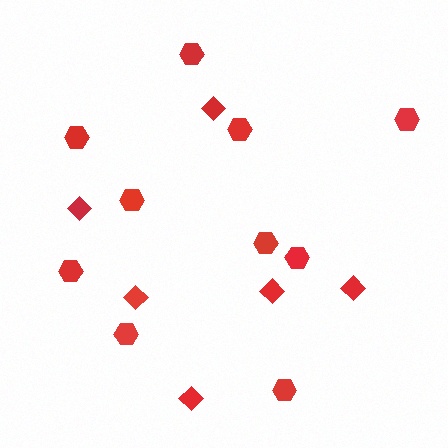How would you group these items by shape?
There are 2 groups: one group of diamonds (6) and one group of hexagons (10).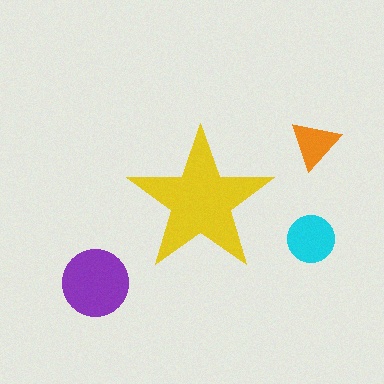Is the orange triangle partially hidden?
No, the orange triangle is fully visible.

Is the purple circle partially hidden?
No, the purple circle is fully visible.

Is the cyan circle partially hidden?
No, the cyan circle is fully visible.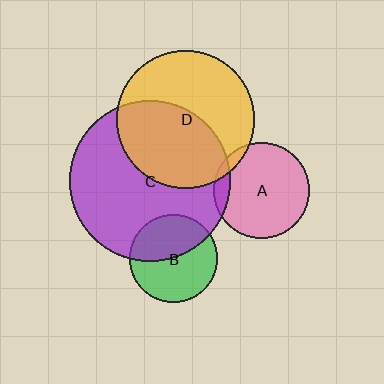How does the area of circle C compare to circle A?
Approximately 2.8 times.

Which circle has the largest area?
Circle C (purple).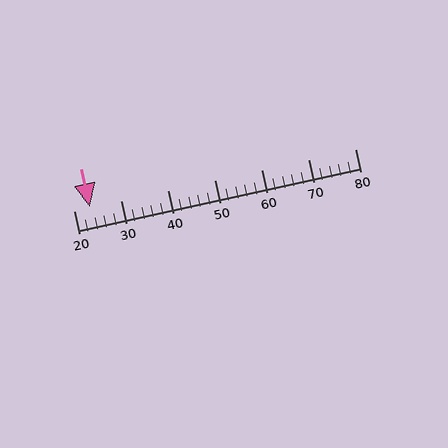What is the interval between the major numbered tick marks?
The major tick marks are spaced 10 units apart.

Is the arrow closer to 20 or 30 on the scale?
The arrow is closer to 20.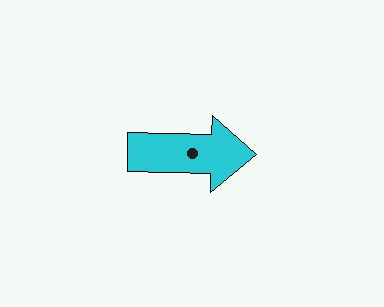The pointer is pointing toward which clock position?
Roughly 3 o'clock.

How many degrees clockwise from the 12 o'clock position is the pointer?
Approximately 91 degrees.